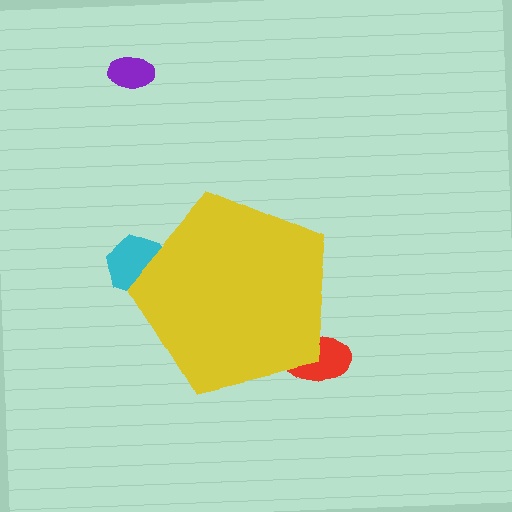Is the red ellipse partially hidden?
Yes, the red ellipse is partially hidden behind the yellow pentagon.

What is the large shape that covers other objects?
A yellow pentagon.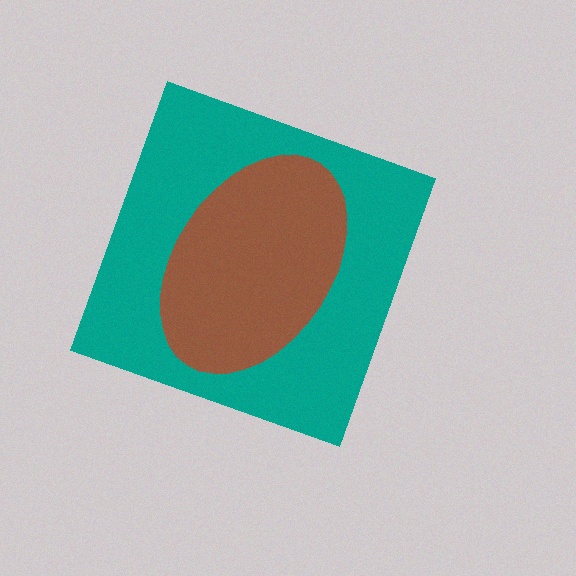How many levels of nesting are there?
2.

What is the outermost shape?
The teal diamond.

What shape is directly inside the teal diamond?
The brown ellipse.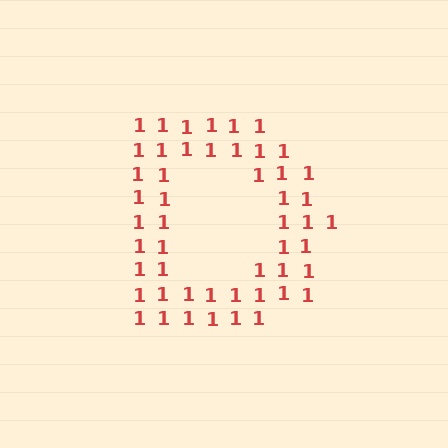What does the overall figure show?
The overall figure shows the letter D.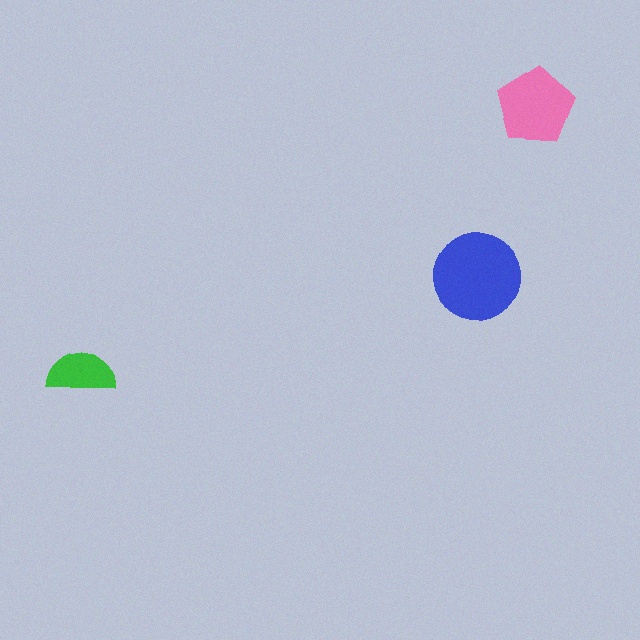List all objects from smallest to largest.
The green semicircle, the pink pentagon, the blue circle.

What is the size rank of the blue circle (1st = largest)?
1st.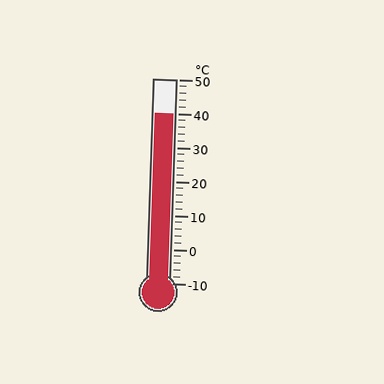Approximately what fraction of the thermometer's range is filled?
The thermometer is filled to approximately 85% of its range.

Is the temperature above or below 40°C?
The temperature is at 40°C.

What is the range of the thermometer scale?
The thermometer scale ranges from -10°C to 50°C.